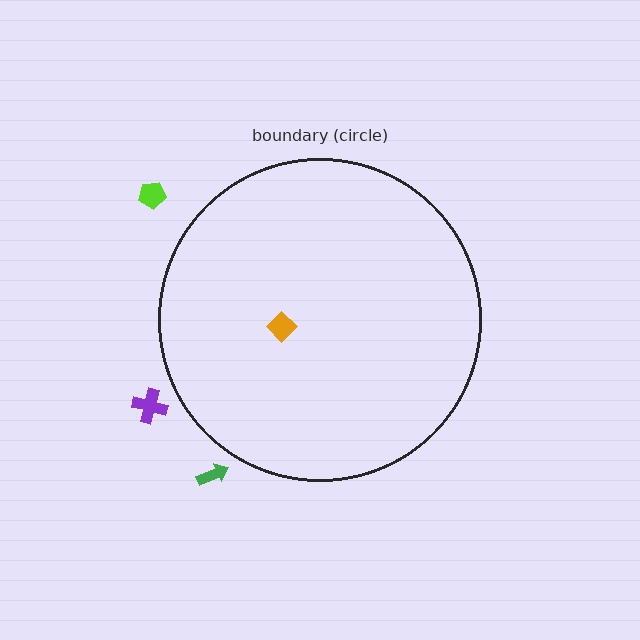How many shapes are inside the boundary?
1 inside, 3 outside.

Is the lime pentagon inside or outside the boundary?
Outside.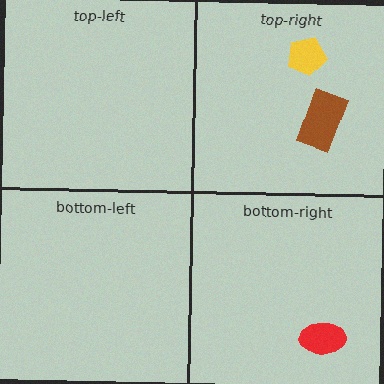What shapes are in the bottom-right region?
The red ellipse.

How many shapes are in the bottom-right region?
1.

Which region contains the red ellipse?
The bottom-right region.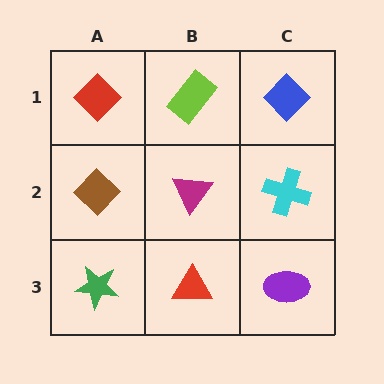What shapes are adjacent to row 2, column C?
A blue diamond (row 1, column C), a purple ellipse (row 3, column C), a magenta triangle (row 2, column B).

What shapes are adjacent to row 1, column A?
A brown diamond (row 2, column A), a lime rectangle (row 1, column B).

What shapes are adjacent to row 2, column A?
A red diamond (row 1, column A), a green star (row 3, column A), a magenta triangle (row 2, column B).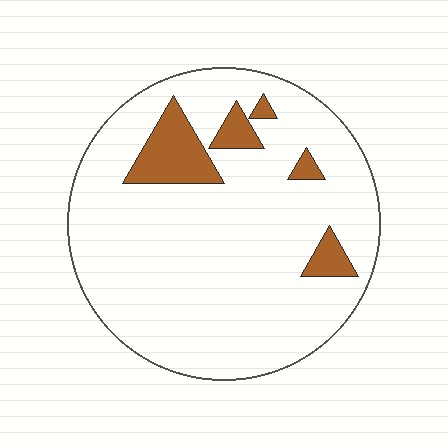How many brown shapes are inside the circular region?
5.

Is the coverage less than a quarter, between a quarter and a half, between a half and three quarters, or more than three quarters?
Less than a quarter.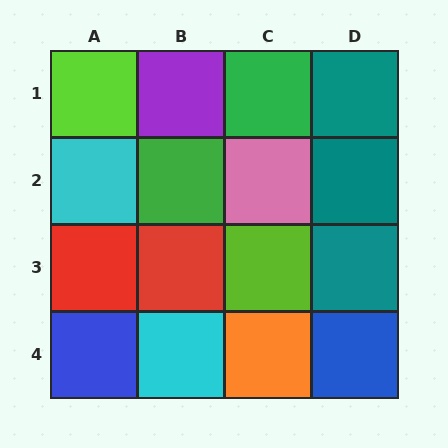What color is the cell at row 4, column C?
Orange.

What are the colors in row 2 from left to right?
Cyan, green, pink, teal.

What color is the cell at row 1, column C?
Green.